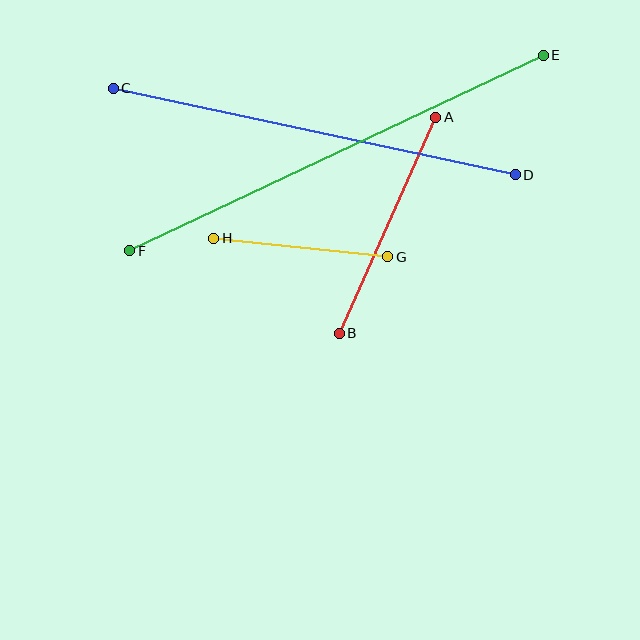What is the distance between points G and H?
The distance is approximately 175 pixels.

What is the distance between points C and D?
The distance is approximately 412 pixels.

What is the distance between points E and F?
The distance is approximately 457 pixels.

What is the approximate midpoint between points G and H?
The midpoint is at approximately (301, 247) pixels.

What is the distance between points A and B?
The distance is approximately 236 pixels.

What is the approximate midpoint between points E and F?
The midpoint is at approximately (337, 153) pixels.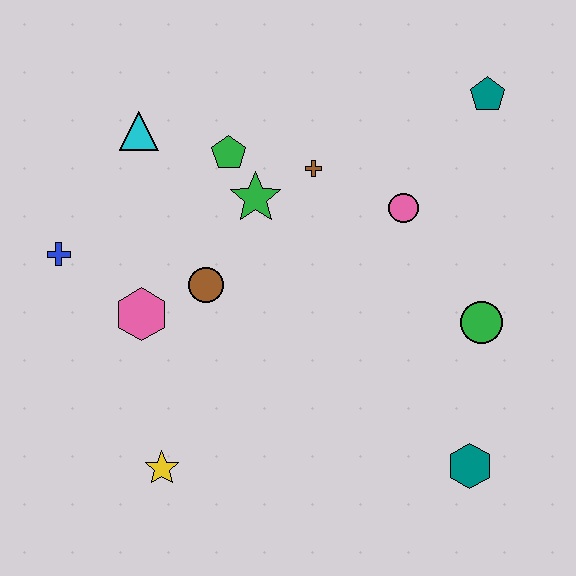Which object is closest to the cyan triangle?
The green pentagon is closest to the cyan triangle.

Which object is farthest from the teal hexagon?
The cyan triangle is farthest from the teal hexagon.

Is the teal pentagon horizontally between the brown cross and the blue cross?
No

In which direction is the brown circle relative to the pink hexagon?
The brown circle is to the right of the pink hexagon.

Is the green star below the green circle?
No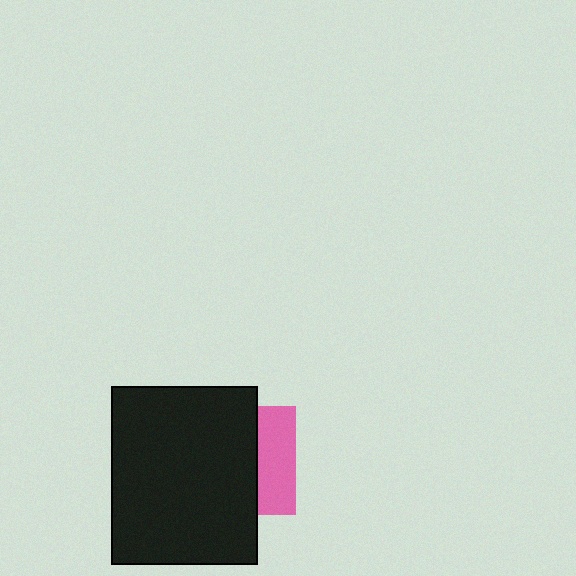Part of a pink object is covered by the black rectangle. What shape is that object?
It is a square.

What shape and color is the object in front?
The object in front is a black rectangle.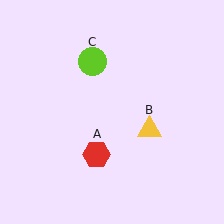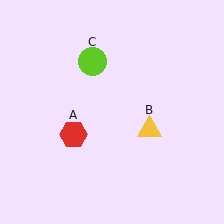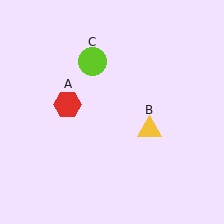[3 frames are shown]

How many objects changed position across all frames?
1 object changed position: red hexagon (object A).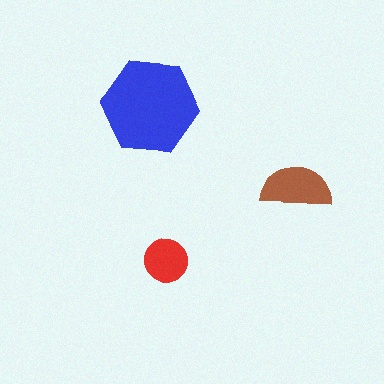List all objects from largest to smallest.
The blue hexagon, the brown semicircle, the red circle.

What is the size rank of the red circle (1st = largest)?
3rd.